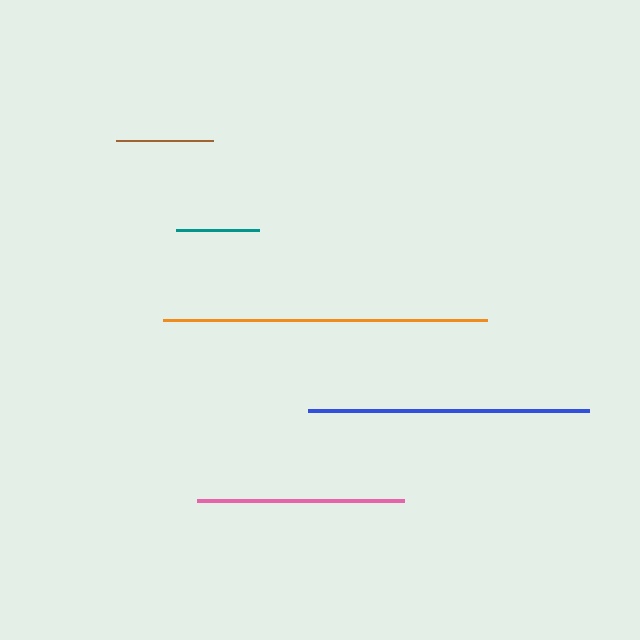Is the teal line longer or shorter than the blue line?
The blue line is longer than the teal line.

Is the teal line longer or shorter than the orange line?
The orange line is longer than the teal line.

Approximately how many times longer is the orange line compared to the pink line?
The orange line is approximately 1.6 times the length of the pink line.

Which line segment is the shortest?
The teal line is the shortest at approximately 83 pixels.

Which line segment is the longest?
The orange line is the longest at approximately 324 pixels.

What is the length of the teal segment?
The teal segment is approximately 83 pixels long.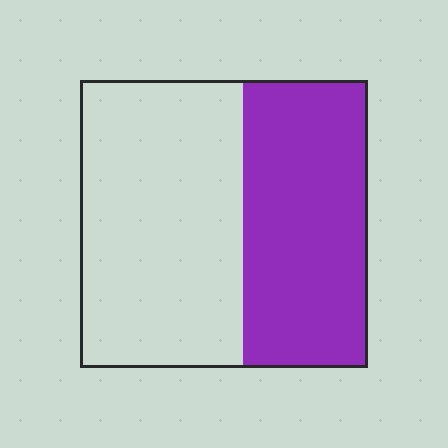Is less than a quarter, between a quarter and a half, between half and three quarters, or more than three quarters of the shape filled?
Between a quarter and a half.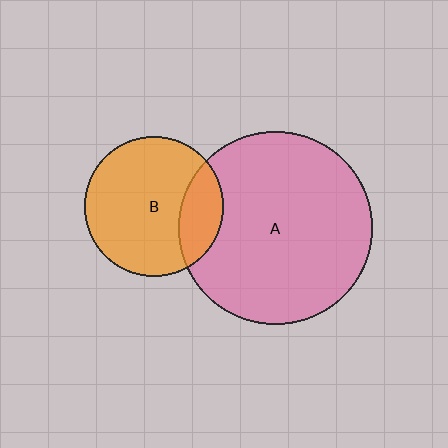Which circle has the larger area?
Circle A (pink).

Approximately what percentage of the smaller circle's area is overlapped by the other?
Approximately 20%.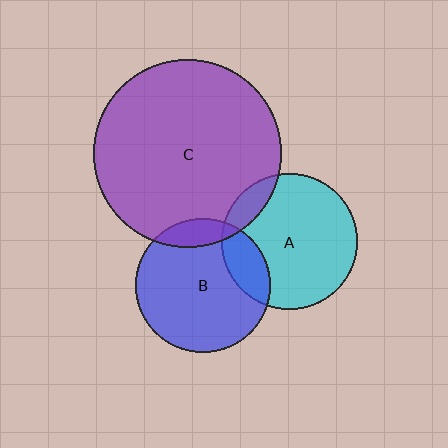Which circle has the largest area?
Circle C (purple).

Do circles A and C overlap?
Yes.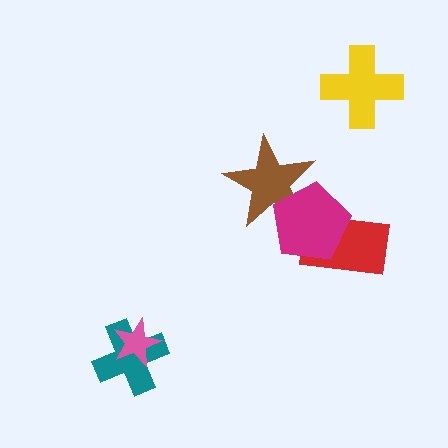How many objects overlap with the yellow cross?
0 objects overlap with the yellow cross.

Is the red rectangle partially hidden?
Yes, it is partially covered by another shape.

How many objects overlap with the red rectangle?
1 object overlaps with the red rectangle.